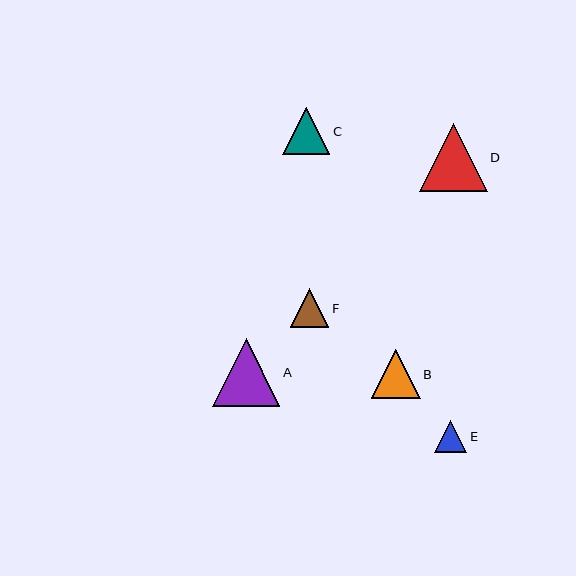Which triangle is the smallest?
Triangle E is the smallest with a size of approximately 32 pixels.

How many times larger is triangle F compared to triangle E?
Triangle F is approximately 1.2 times the size of triangle E.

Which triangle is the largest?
Triangle D is the largest with a size of approximately 68 pixels.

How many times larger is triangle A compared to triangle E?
Triangle A is approximately 2.1 times the size of triangle E.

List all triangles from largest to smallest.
From largest to smallest: D, A, B, C, F, E.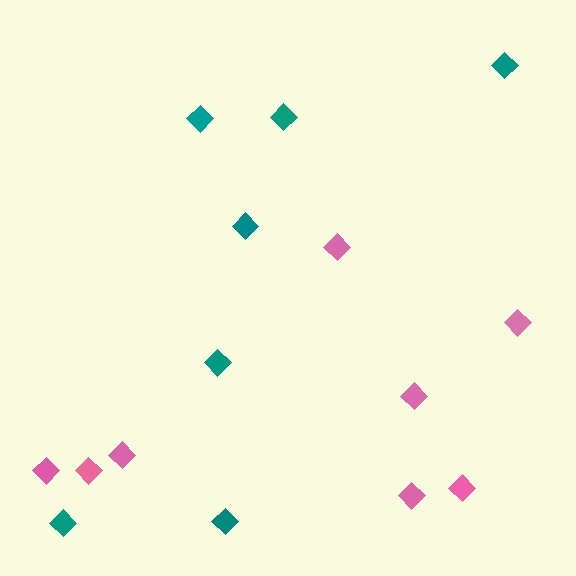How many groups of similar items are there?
There are 2 groups: one group of pink diamonds (8) and one group of teal diamonds (7).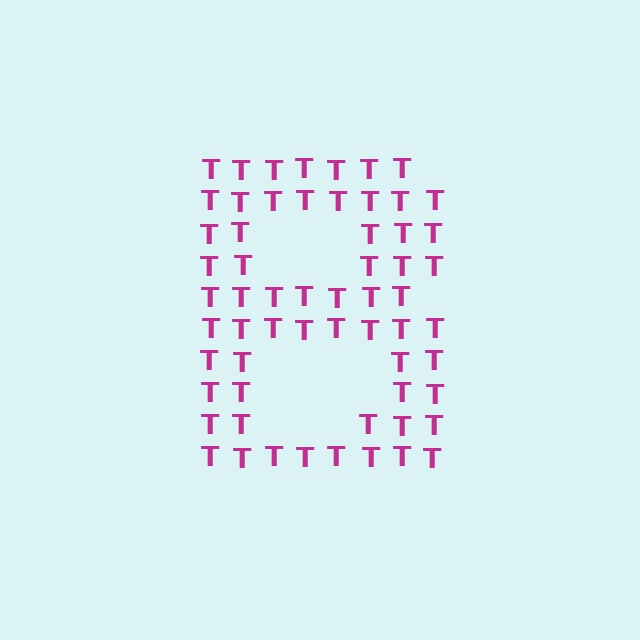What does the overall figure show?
The overall figure shows the letter B.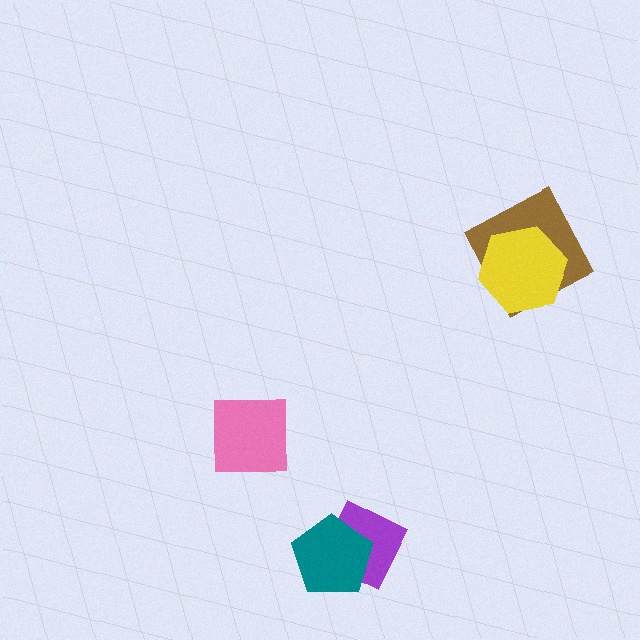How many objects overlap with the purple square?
1 object overlaps with the purple square.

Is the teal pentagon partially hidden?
No, no other shape covers it.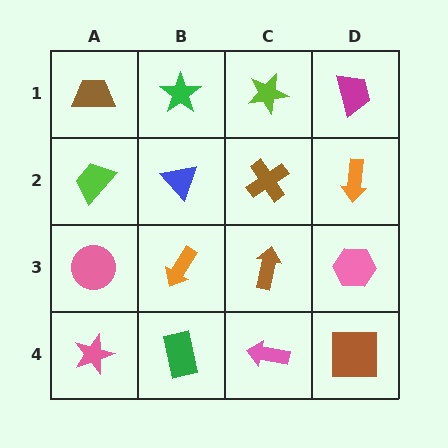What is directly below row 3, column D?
A brown square.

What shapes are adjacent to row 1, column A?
A lime trapezoid (row 2, column A), a green star (row 1, column B).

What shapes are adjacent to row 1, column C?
A brown cross (row 2, column C), a green star (row 1, column B), a magenta trapezoid (row 1, column D).